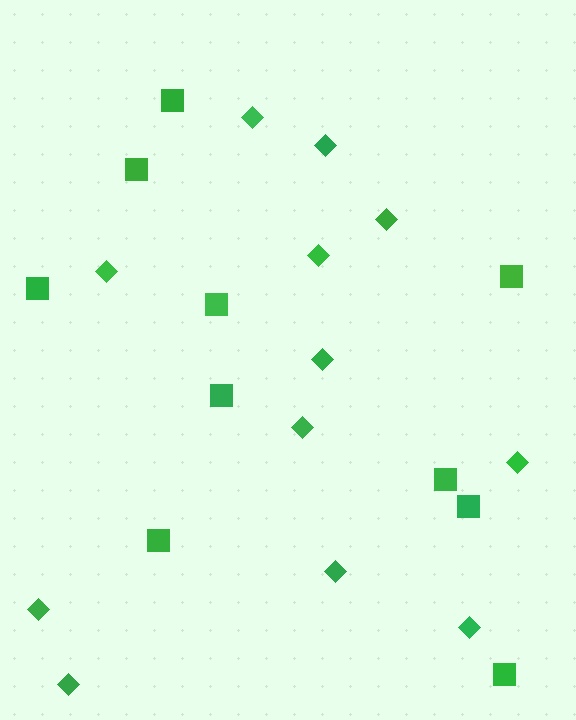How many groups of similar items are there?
There are 2 groups: one group of squares (10) and one group of diamonds (12).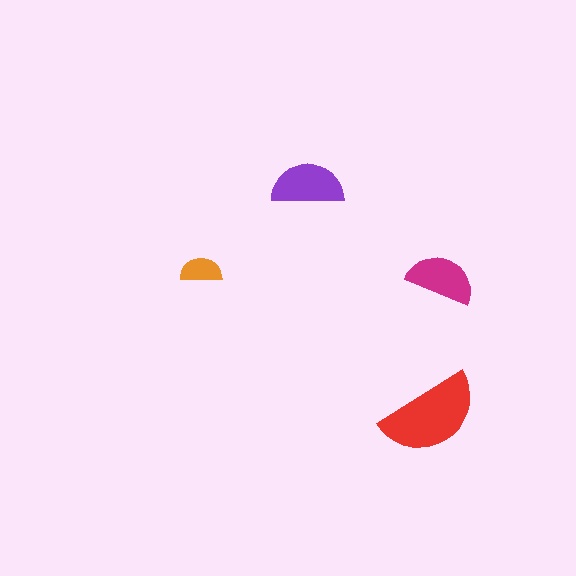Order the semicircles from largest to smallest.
the red one, the purple one, the magenta one, the orange one.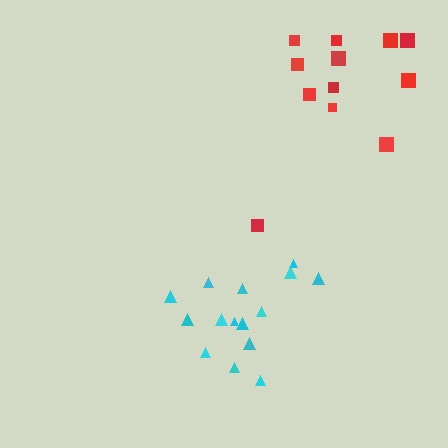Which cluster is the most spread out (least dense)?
Red.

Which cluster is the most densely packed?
Cyan.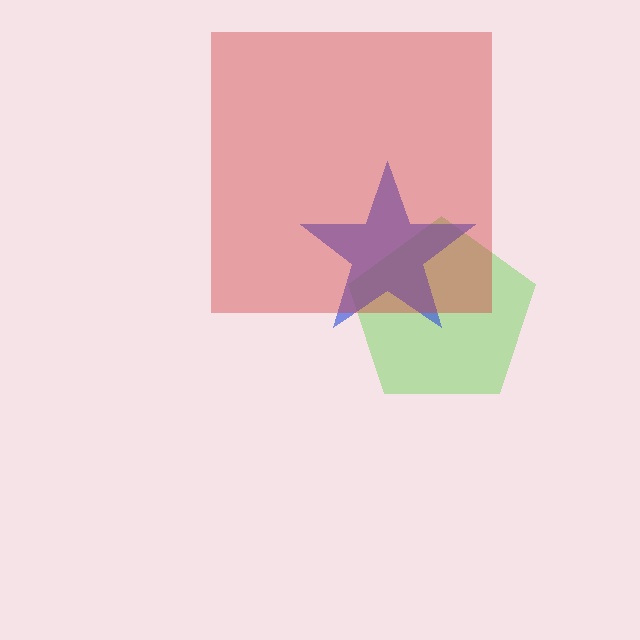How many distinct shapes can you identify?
There are 3 distinct shapes: a lime pentagon, a blue star, a red square.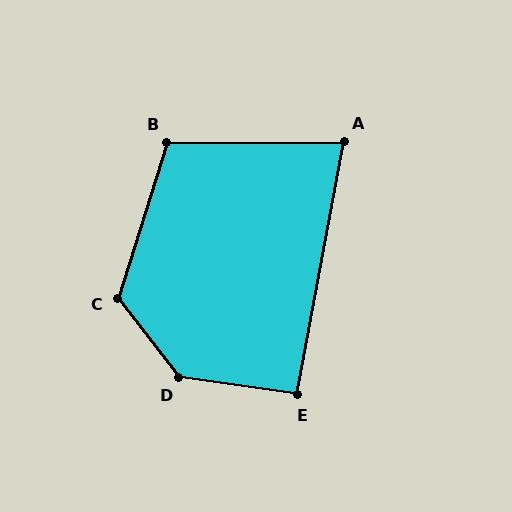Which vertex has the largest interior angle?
D, at approximately 135 degrees.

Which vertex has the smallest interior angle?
A, at approximately 79 degrees.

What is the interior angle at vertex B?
Approximately 107 degrees (obtuse).